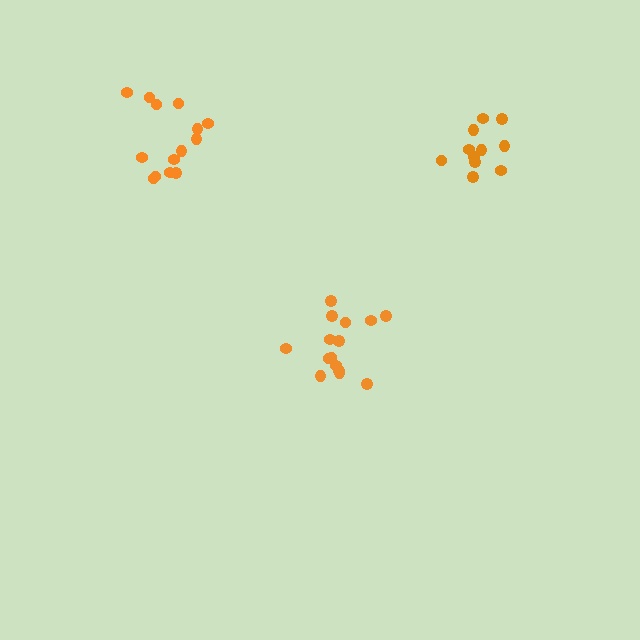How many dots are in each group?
Group 1: 15 dots, Group 2: 14 dots, Group 3: 11 dots (40 total).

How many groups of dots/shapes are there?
There are 3 groups.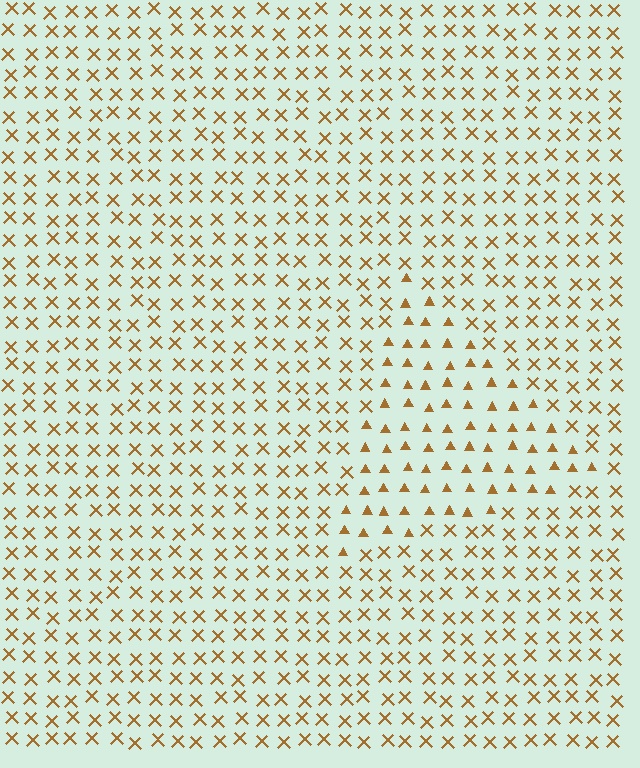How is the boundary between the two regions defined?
The boundary is defined by a change in element shape: triangles inside vs. X marks outside. All elements share the same color and spacing.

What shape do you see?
I see a triangle.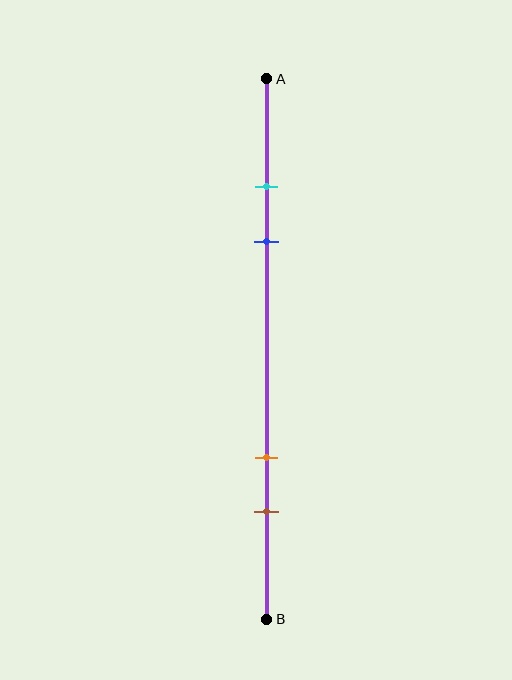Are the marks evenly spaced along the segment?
No, the marks are not evenly spaced.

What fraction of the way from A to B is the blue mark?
The blue mark is approximately 30% (0.3) of the way from A to B.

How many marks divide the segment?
There are 4 marks dividing the segment.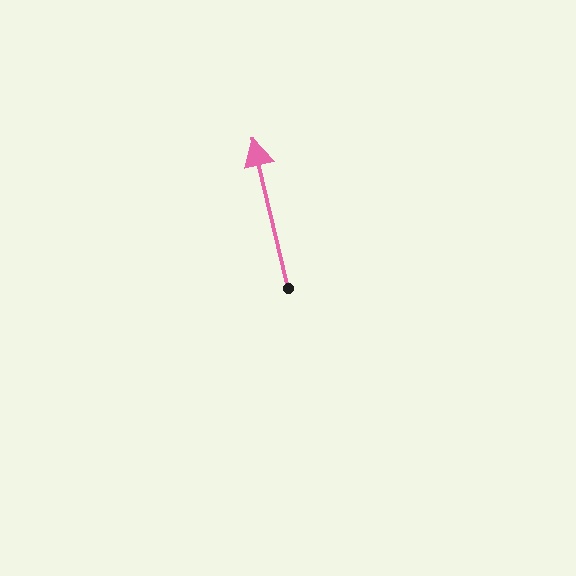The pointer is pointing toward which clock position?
Roughly 12 o'clock.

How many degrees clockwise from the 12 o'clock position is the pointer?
Approximately 347 degrees.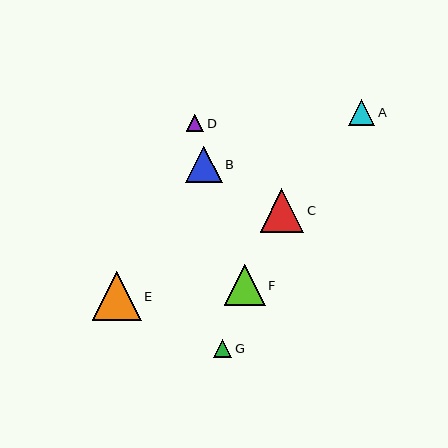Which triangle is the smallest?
Triangle D is the smallest with a size of approximately 17 pixels.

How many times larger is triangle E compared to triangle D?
Triangle E is approximately 2.8 times the size of triangle D.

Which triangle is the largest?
Triangle E is the largest with a size of approximately 49 pixels.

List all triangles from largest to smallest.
From largest to smallest: E, C, F, B, A, G, D.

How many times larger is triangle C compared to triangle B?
Triangle C is approximately 1.2 times the size of triangle B.